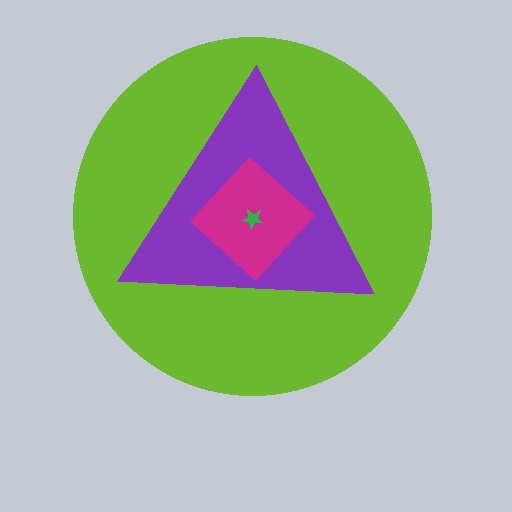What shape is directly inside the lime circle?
The purple triangle.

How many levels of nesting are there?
4.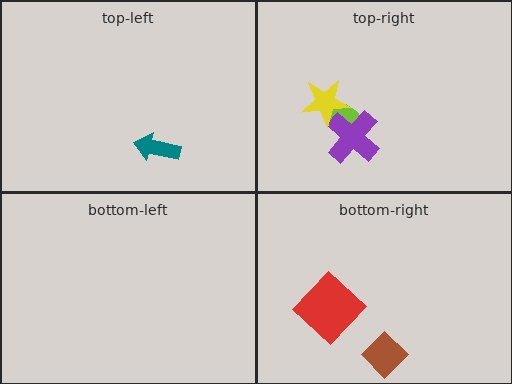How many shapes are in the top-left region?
1.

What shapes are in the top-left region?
The teal arrow.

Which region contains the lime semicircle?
The top-right region.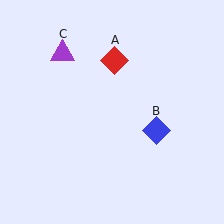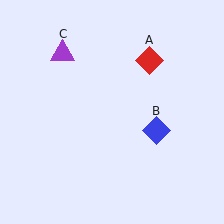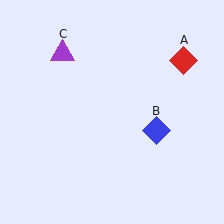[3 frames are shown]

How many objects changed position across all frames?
1 object changed position: red diamond (object A).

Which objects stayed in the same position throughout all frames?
Blue diamond (object B) and purple triangle (object C) remained stationary.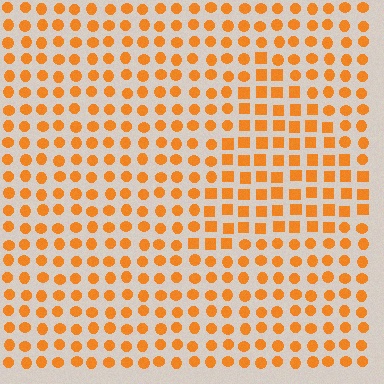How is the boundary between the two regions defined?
The boundary is defined by a change in element shape: squares inside vs. circles outside. All elements share the same color and spacing.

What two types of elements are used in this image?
The image uses squares inside the triangle region and circles outside it.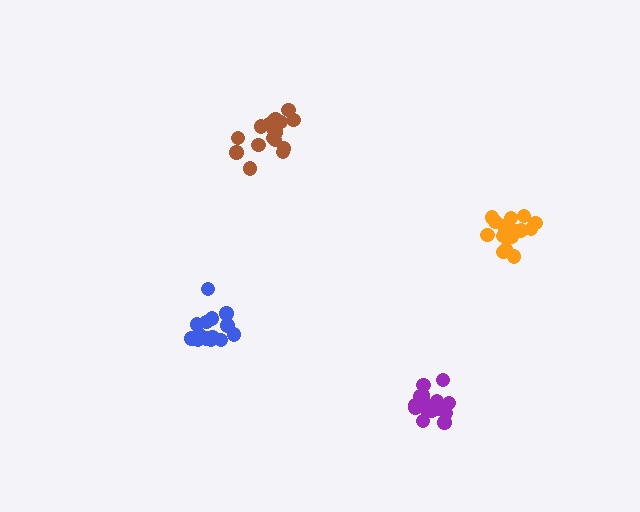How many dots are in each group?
Group 1: 14 dots, Group 2: 18 dots, Group 3: 17 dots, Group 4: 19 dots (68 total).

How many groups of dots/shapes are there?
There are 4 groups.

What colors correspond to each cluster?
The clusters are colored: blue, orange, purple, brown.